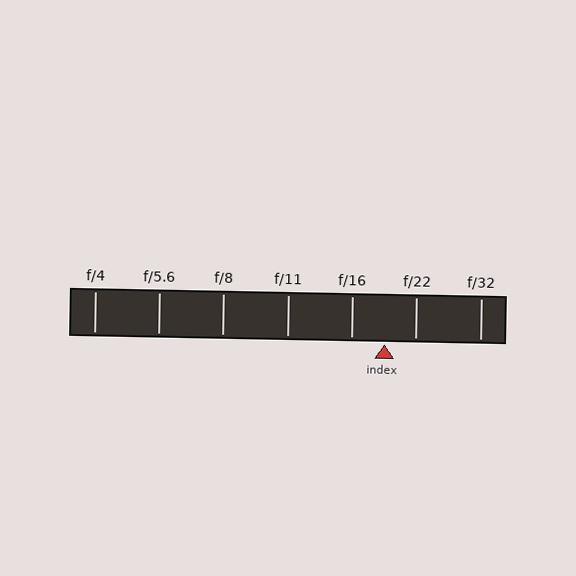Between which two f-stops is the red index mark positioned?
The index mark is between f/16 and f/22.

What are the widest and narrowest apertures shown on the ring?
The widest aperture shown is f/4 and the narrowest is f/32.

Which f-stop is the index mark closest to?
The index mark is closest to f/22.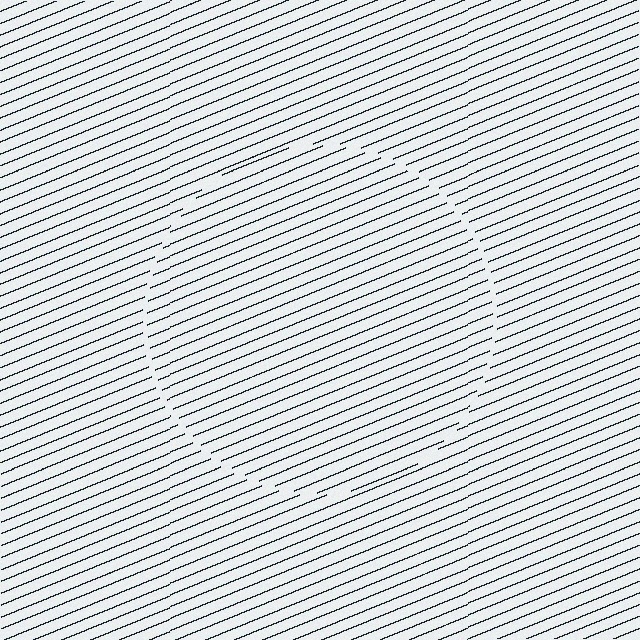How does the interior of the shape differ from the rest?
The interior of the shape contains the same grating, shifted by half a period — the contour is defined by the phase discontinuity where line-ends from the inner and outer gratings abut.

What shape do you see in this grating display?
An illusory circle. The interior of the shape contains the same grating, shifted by half a period — the contour is defined by the phase discontinuity where line-ends from the inner and outer gratings abut.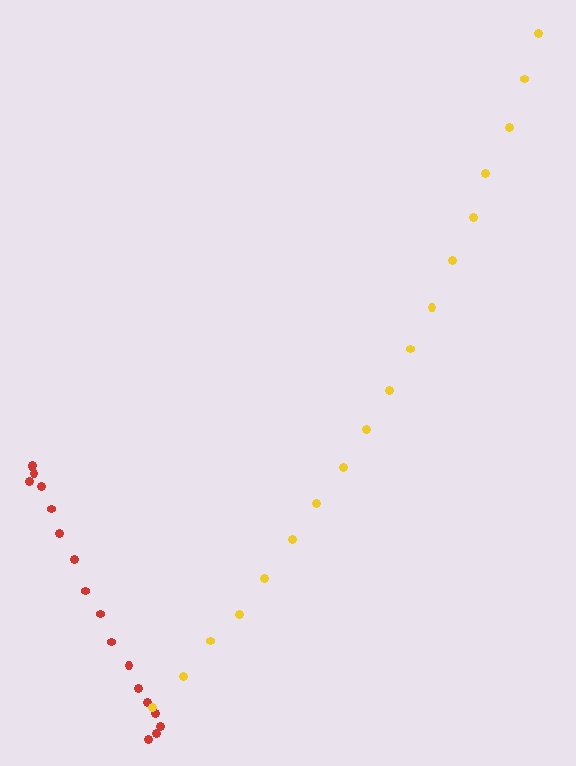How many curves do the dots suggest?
There are 2 distinct paths.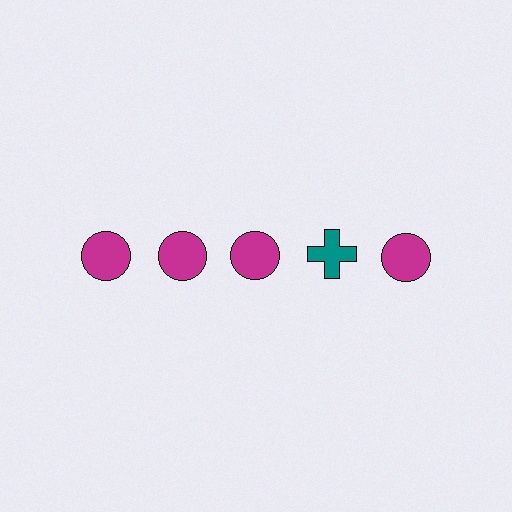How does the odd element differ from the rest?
It differs in both color (teal instead of magenta) and shape (cross instead of circle).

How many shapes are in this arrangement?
There are 5 shapes arranged in a grid pattern.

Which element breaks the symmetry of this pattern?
The teal cross in the top row, second from right column breaks the symmetry. All other shapes are magenta circles.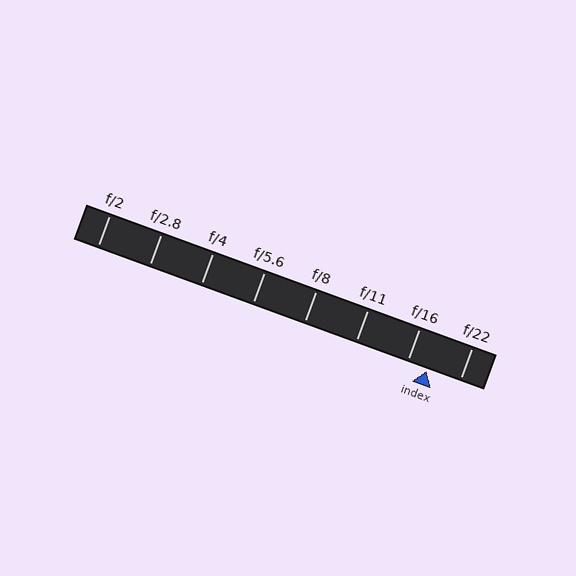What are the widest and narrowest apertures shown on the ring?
The widest aperture shown is f/2 and the narrowest is f/22.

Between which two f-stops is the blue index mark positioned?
The index mark is between f/16 and f/22.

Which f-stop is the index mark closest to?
The index mark is closest to f/16.